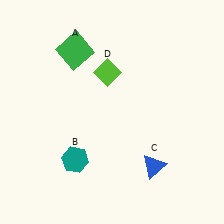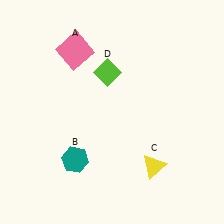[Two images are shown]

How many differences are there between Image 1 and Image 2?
There are 2 differences between the two images.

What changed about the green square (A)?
In Image 1, A is green. In Image 2, it changed to pink.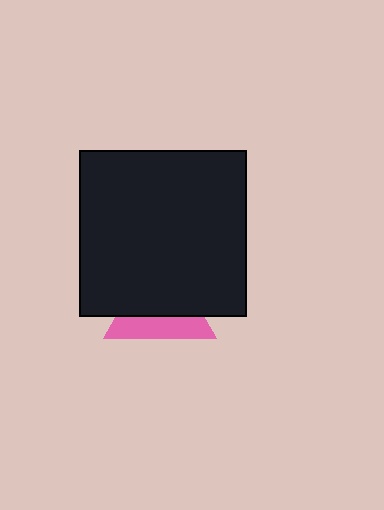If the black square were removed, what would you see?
You would see the complete pink triangle.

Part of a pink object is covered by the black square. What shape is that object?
It is a triangle.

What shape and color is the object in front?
The object in front is a black square.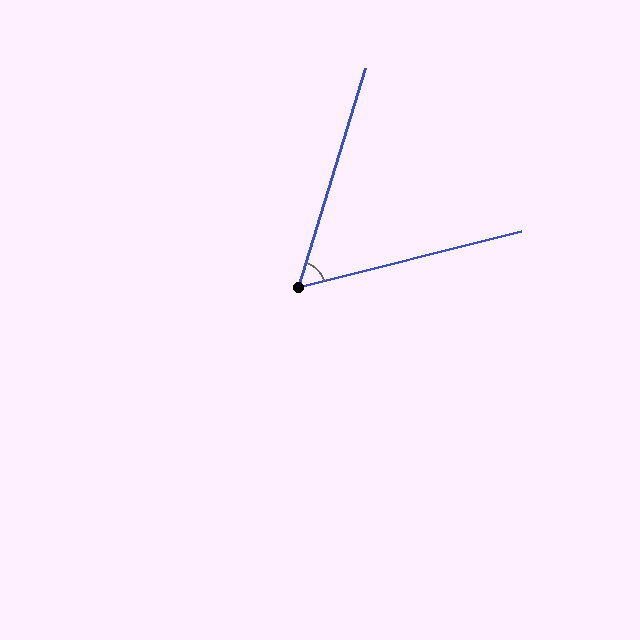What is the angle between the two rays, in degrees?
Approximately 59 degrees.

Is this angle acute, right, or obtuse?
It is acute.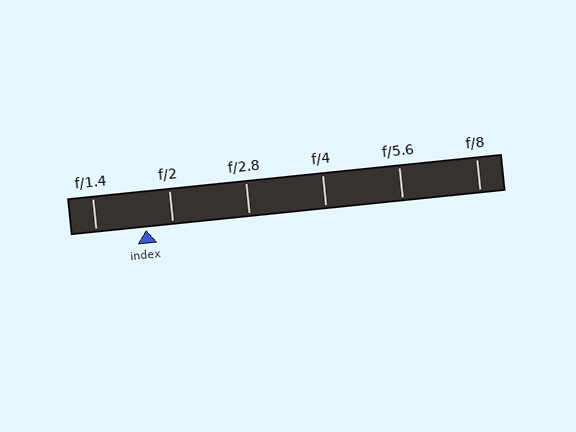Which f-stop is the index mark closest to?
The index mark is closest to f/2.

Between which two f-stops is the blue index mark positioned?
The index mark is between f/1.4 and f/2.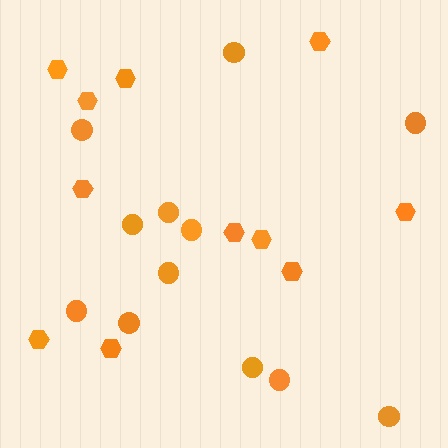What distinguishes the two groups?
There are 2 groups: one group of circles (12) and one group of hexagons (11).